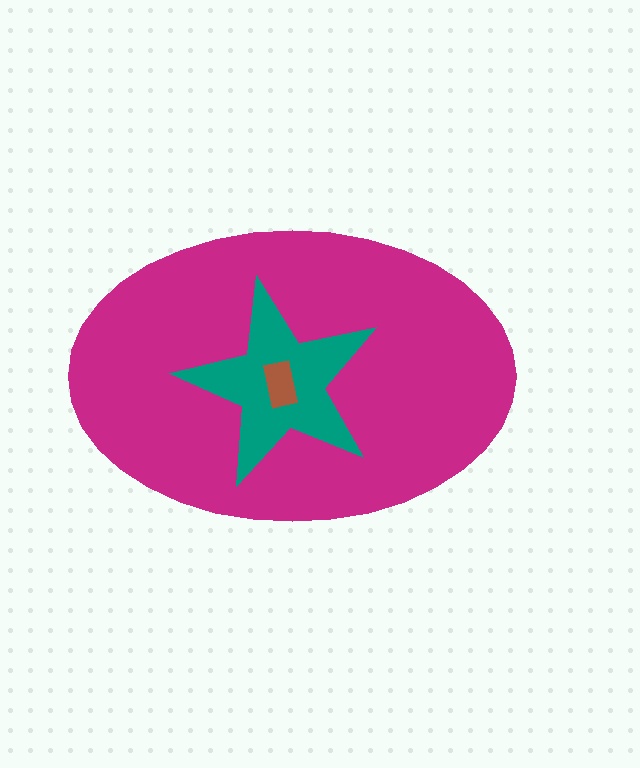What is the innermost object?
The brown rectangle.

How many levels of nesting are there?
3.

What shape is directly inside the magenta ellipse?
The teal star.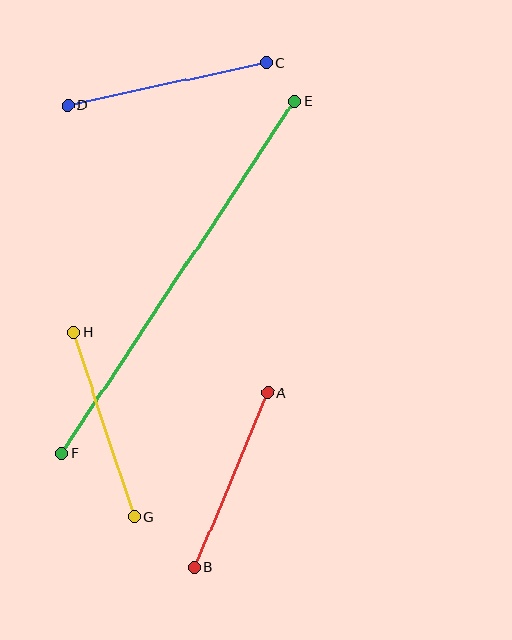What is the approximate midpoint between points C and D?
The midpoint is at approximately (167, 84) pixels.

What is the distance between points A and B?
The distance is approximately 189 pixels.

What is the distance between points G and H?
The distance is approximately 195 pixels.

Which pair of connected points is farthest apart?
Points E and F are farthest apart.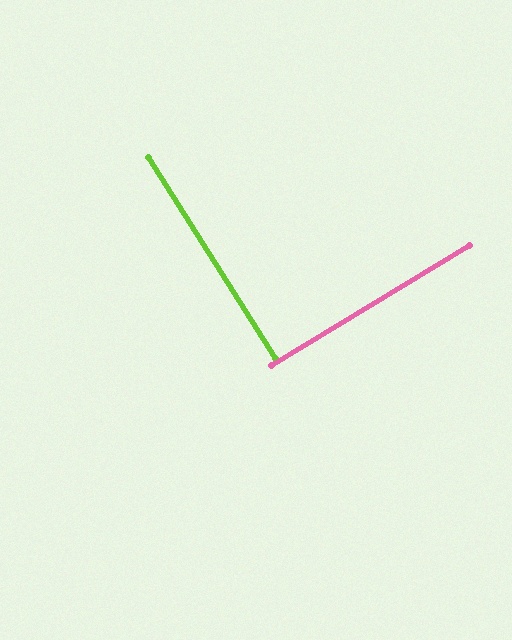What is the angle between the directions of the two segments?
Approximately 89 degrees.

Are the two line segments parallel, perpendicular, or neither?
Perpendicular — they meet at approximately 89°.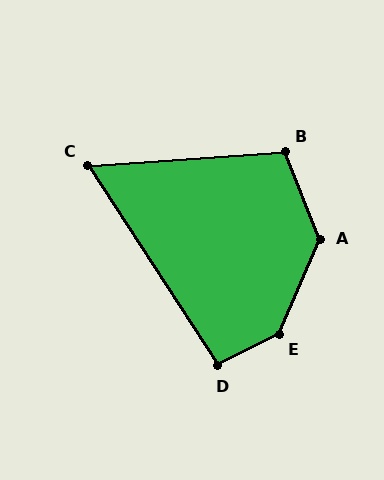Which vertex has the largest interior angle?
E, at approximately 140 degrees.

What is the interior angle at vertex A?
Approximately 135 degrees (obtuse).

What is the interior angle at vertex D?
Approximately 96 degrees (obtuse).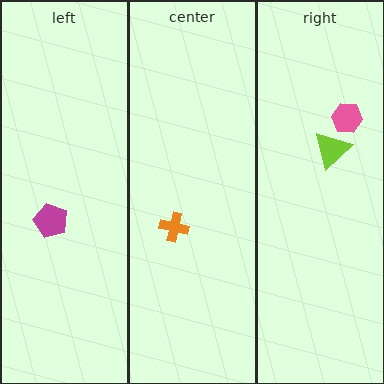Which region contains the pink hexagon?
The right region.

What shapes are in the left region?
The magenta pentagon.